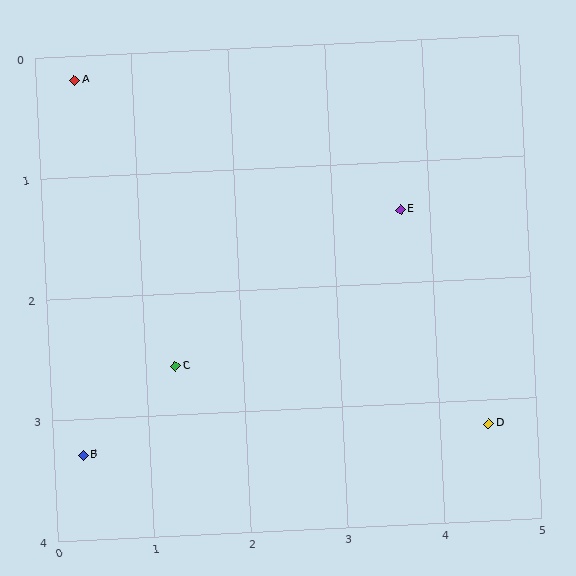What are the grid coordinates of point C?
Point C is at approximately (1.3, 2.6).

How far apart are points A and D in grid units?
Points A and D are about 5.1 grid units apart.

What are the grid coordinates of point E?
Point E is at approximately (3.7, 1.4).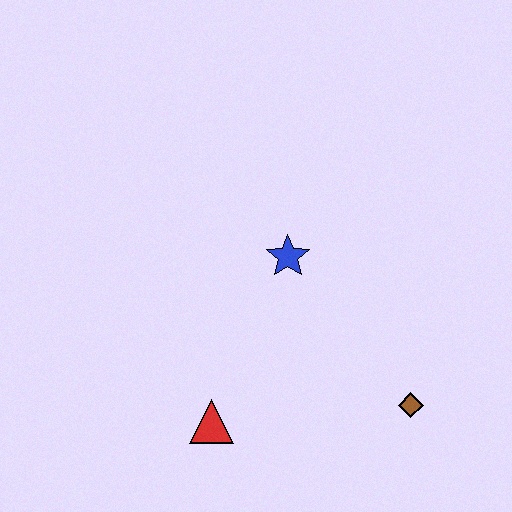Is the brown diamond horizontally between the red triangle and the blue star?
No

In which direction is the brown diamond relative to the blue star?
The brown diamond is below the blue star.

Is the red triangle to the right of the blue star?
No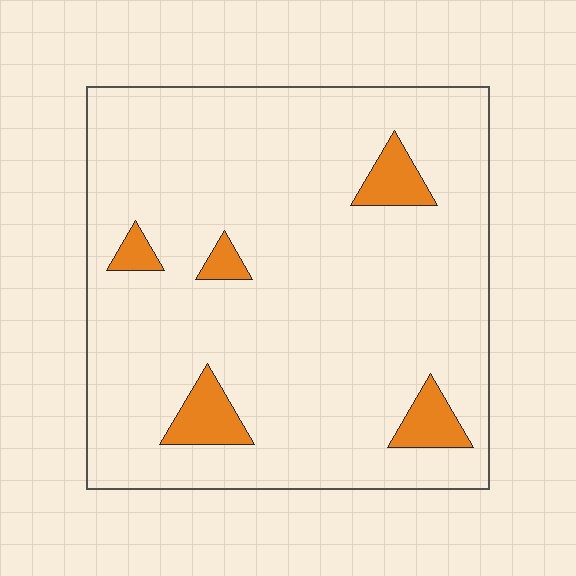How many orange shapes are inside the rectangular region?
5.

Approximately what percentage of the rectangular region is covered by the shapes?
Approximately 10%.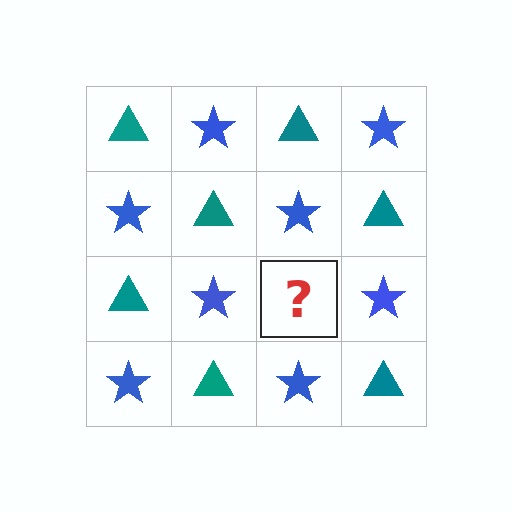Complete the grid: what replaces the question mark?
The question mark should be replaced with a teal triangle.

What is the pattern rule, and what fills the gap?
The rule is that it alternates teal triangle and blue star in a checkerboard pattern. The gap should be filled with a teal triangle.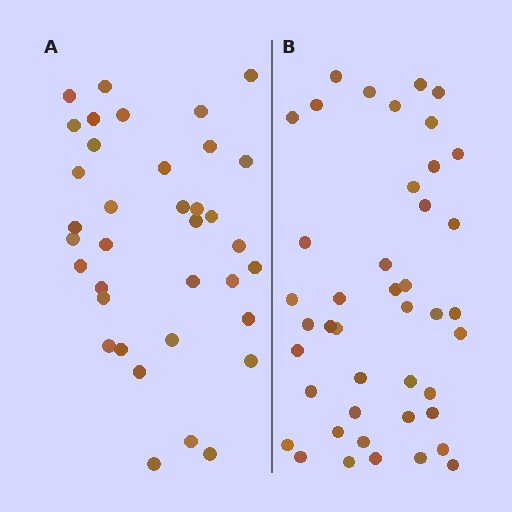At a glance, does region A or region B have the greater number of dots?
Region B (the right region) has more dots.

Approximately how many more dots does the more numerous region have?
Region B has roughly 8 or so more dots than region A.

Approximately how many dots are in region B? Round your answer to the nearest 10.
About 40 dots. (The exact count is 43, which rounds to 40.)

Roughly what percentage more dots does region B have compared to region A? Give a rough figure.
About 20% more.